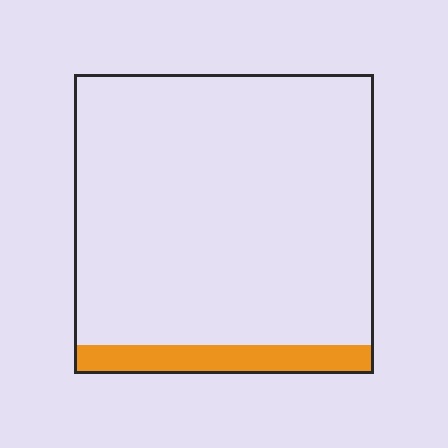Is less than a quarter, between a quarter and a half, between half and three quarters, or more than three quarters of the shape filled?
Less than a quarter.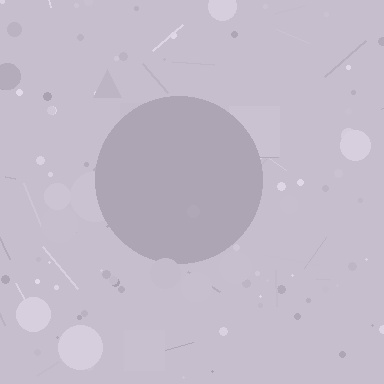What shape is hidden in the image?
A circle is hidden in the image.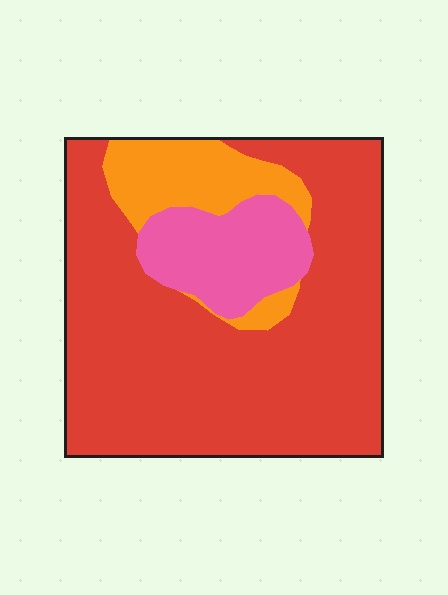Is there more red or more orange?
Red.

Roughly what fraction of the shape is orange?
Orange covers roughly 15% of the shape.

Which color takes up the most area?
Red, at roughly 70%.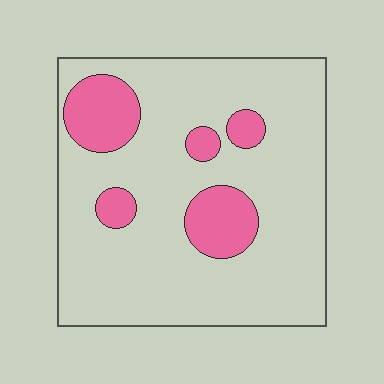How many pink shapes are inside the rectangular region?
5.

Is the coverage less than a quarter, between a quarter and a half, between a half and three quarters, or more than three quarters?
Less than a quarter.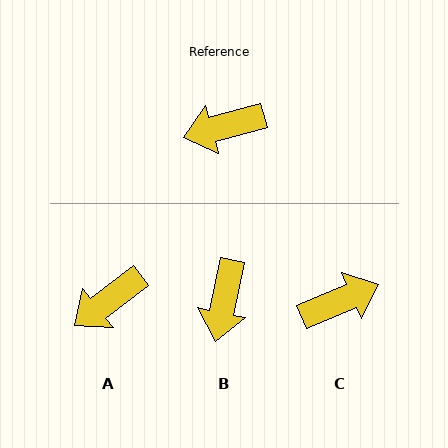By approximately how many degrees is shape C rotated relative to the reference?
Approximately 172 degrees clockwise.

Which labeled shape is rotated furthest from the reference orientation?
C, about 172 degrees away.